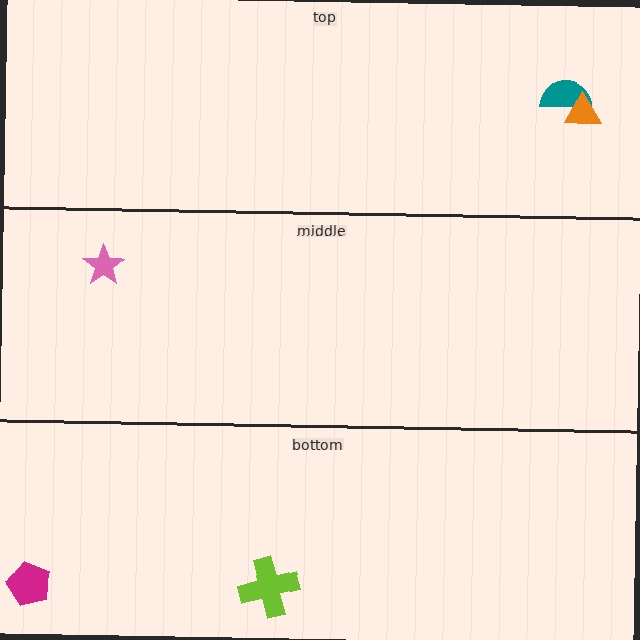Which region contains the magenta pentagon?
The bottom region.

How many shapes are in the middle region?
1.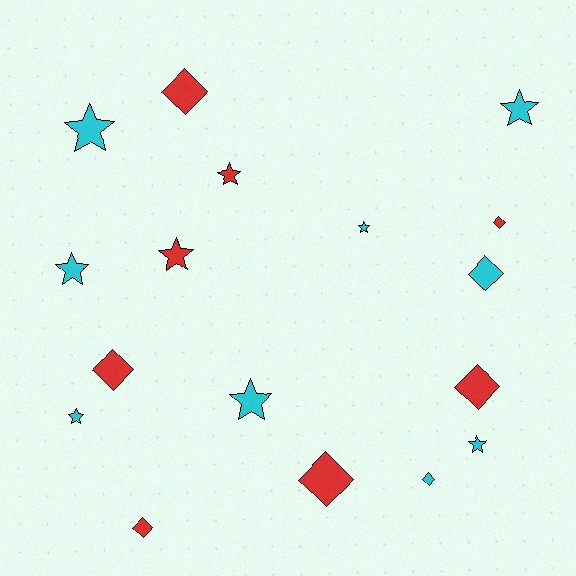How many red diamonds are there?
There are 6 red diamonds.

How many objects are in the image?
There are 17 objects.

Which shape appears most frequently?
Star, with 9 objects.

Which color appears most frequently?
Cyan, with 9 objects.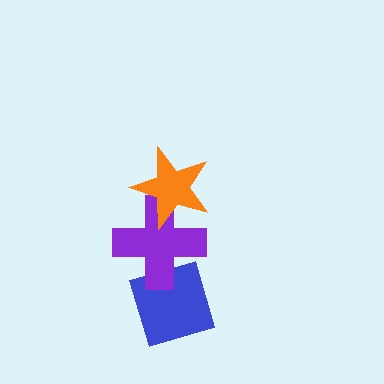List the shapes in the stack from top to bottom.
From top to bottom: the orange star, the purple cross, the blue diamond.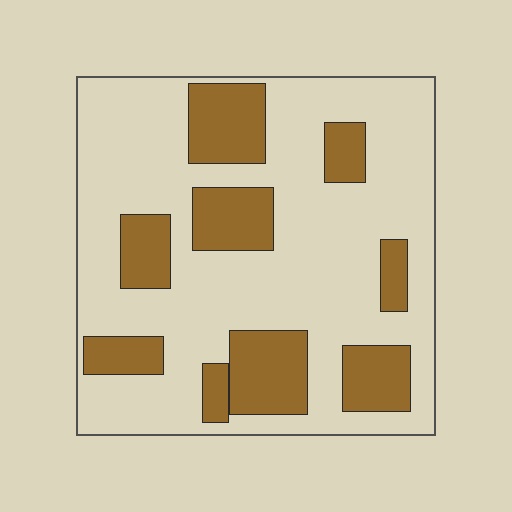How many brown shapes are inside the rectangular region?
9.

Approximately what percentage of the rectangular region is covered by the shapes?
Approximately 30%.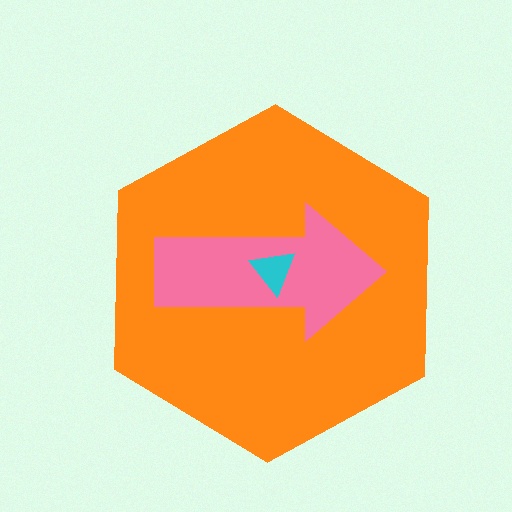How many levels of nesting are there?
3.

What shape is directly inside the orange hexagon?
The pink arrow.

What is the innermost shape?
The cyan triangle.